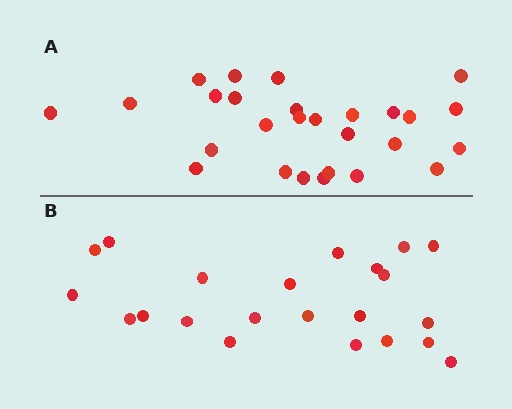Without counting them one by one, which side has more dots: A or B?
Region A (the top region) has more dots.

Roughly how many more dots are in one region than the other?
Region A has about 5 more dots than region B.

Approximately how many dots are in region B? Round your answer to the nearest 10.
About 20 dots. (The exact count is 22, which rounds to 20.)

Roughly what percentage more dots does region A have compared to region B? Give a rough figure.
About 25% more.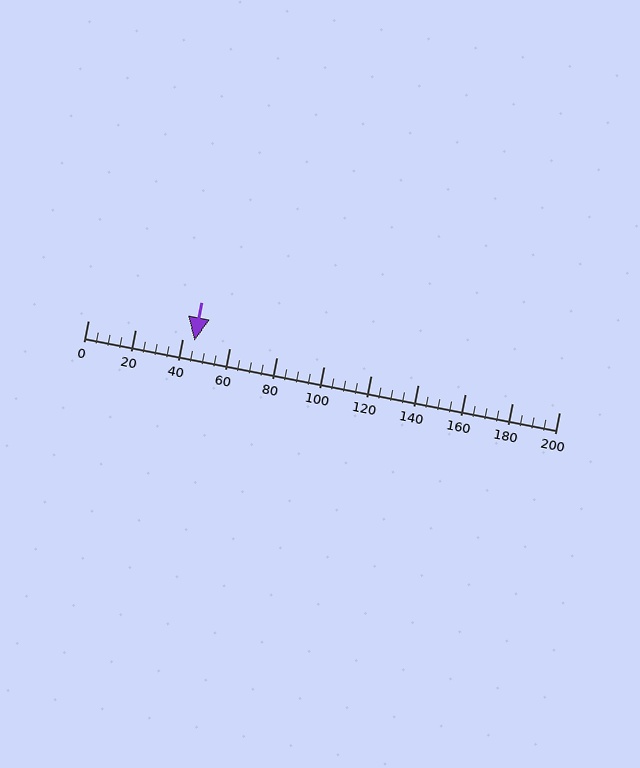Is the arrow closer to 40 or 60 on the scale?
The arrow is closer to 40.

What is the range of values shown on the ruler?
The ruler shows values from 0 to 200.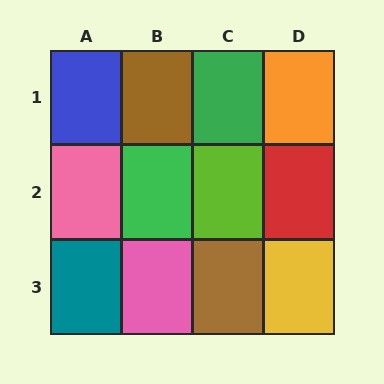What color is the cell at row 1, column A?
Blue.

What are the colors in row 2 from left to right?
Pink, green, lime, red.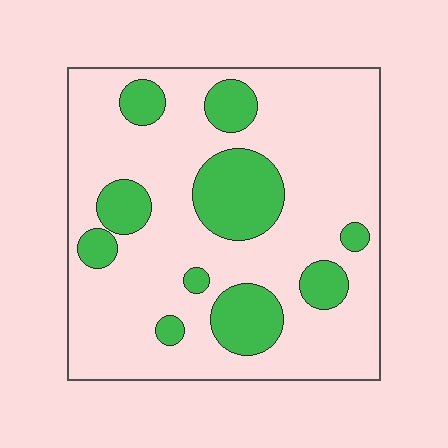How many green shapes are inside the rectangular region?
10.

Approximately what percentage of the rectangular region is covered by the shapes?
Approximately 25%.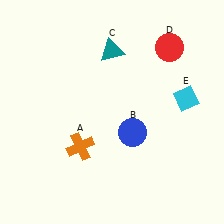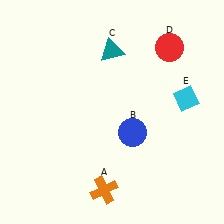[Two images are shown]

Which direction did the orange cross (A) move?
The orange cross (A) moved down.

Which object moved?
The orange cross (A) moved down.